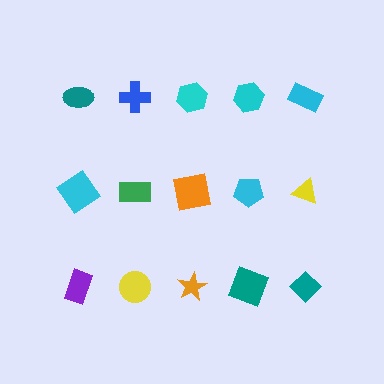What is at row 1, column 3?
A cyan hexagon.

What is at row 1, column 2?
A blue cross.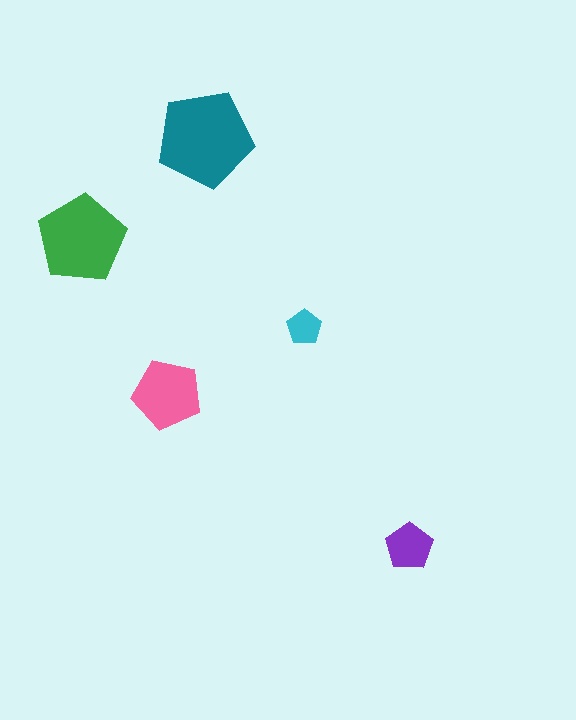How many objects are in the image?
There are 5 objects in the image.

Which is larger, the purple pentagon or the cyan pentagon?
The purple one.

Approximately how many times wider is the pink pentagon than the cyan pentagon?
About 2 times wider.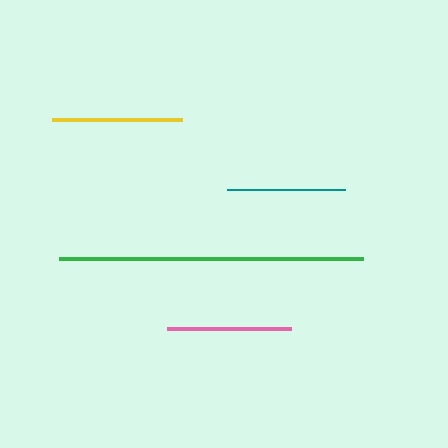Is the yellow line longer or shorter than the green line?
The green line is longer than the yellow line.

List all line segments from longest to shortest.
From longest to shortest: green, yellow, pink, teal.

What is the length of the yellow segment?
The yellow segment is approximately 130 pixels long.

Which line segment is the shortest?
The teal line is the shortest at approximately 118 pixels.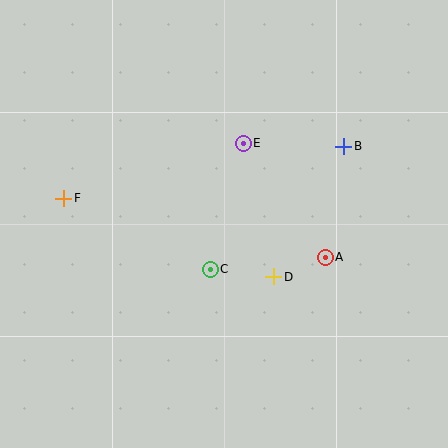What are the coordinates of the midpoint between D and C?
The midpoint between D and C is at (242, 273).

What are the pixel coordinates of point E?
Point E is at (243, 143).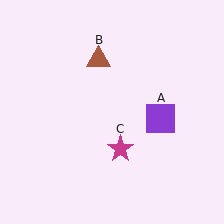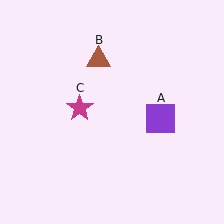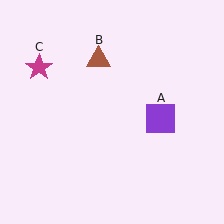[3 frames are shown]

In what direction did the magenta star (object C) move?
The magenta star (object C) moved up and to the left.